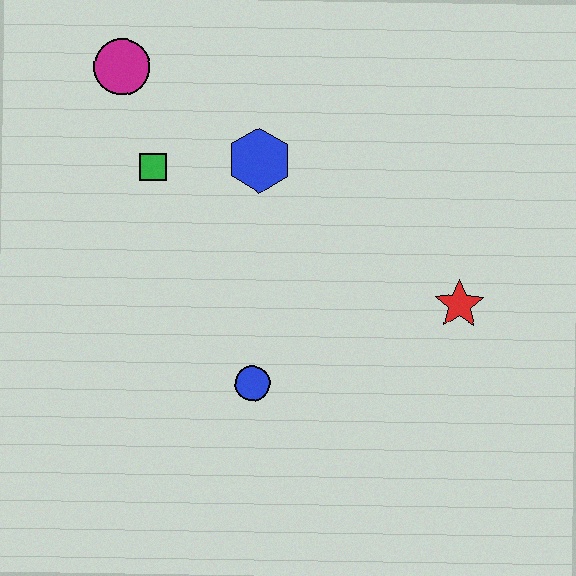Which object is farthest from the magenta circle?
The red star is farthest from the magenta circle.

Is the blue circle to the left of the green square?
No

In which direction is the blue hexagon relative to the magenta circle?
The blue hexagon is to the right of the magenta circle.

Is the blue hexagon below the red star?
No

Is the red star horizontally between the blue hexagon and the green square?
No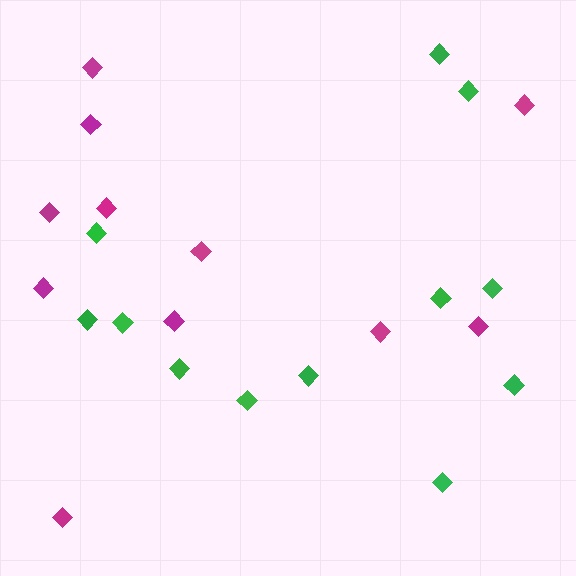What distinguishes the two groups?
There are 2 groups: one group of green diamonds (12) and one group of magenta diamonds (11).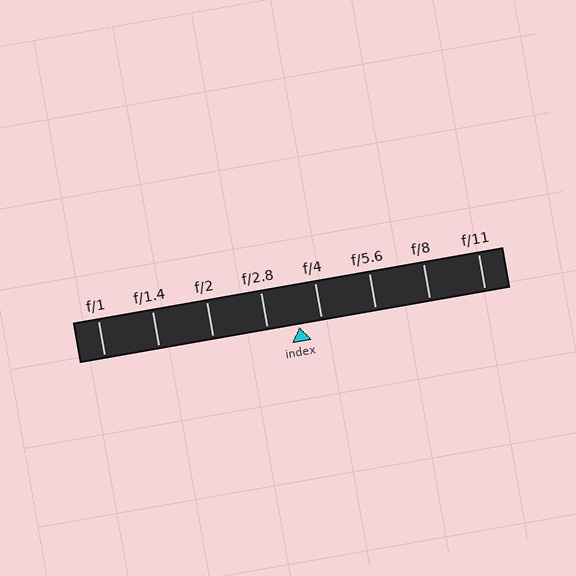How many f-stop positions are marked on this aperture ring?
There are 8 f-stop positions marked.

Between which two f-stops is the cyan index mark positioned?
The index mark is between f/2.8 and f/4.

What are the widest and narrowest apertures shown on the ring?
The widest aperture shown is f/1 and the narrowest is f/11.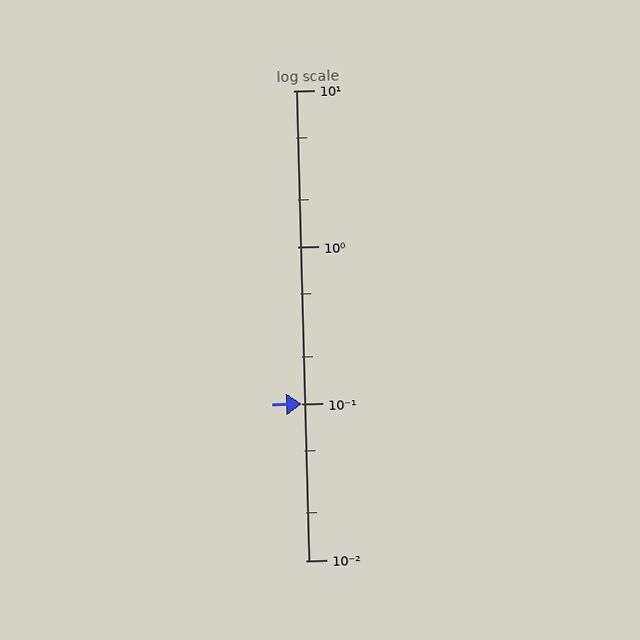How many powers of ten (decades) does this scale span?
The scale spans 3 decades, from 0.01 to 10.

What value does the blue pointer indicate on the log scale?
The pointer indicates approximately 0.1.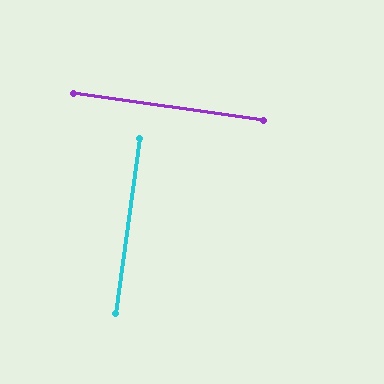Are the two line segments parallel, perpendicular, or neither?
Perpendicular — they meet at approximately 90°.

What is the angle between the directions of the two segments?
Approximately 90 degrees.